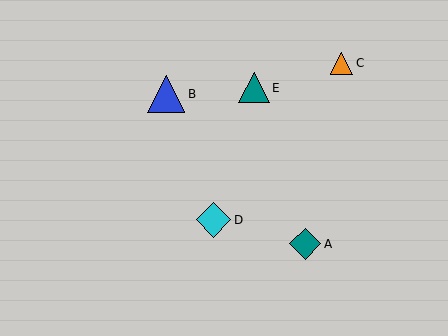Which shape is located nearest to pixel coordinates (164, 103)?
The blue triangle (labeled B) at (166, 94) is nearest to that location.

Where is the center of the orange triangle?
The center of the orange triangle is at (341, 64).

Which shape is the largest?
The blue triangle (labeled B) is the largest.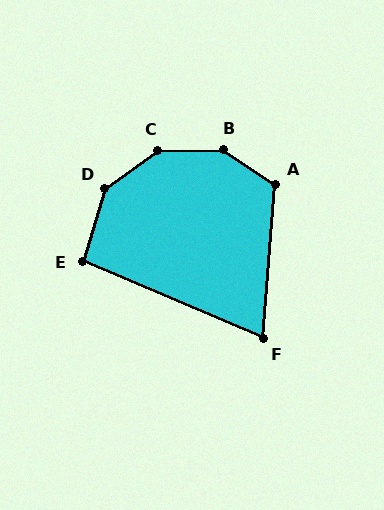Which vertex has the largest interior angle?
B, at approximately 146 degrees.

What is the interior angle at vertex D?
Approximately 142 degrees (obtuse).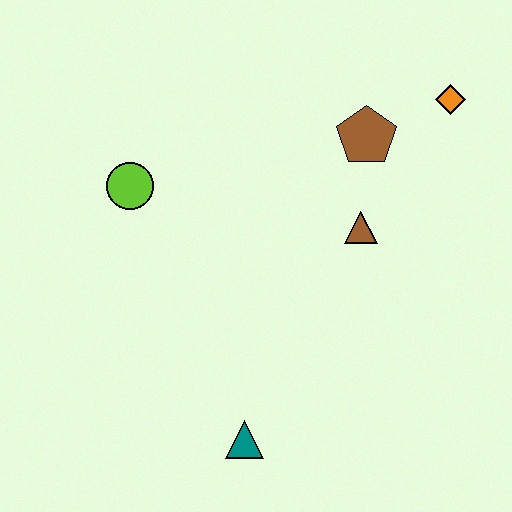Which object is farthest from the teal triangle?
The orange diamond is farthest from the teal triangle.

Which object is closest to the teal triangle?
The brown triangle is closest to the teal triangle.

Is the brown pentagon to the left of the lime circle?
No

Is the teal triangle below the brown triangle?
Yes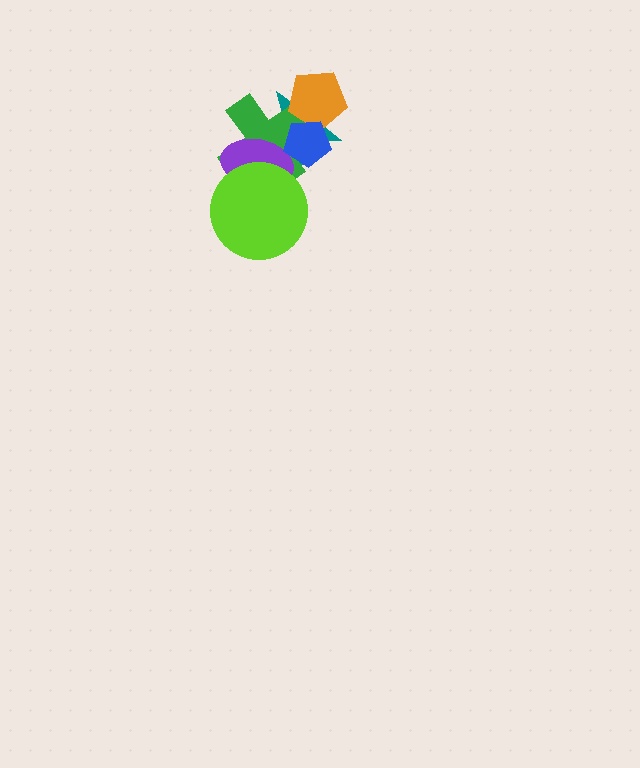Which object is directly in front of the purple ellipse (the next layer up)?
The lime circle is directly in front of the purple ellipse.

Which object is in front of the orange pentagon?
The blue pentagon is in front of the orange pentagon.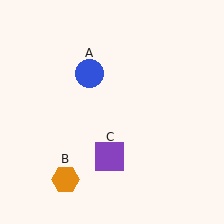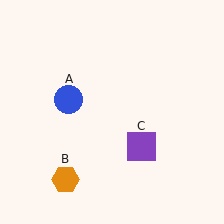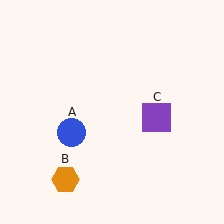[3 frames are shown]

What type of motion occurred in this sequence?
The blue circle (object A), purple square (object C) rotated counterclockwise around the center of the scene.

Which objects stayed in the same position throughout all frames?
Orange hexagon (object B) remained stationary.